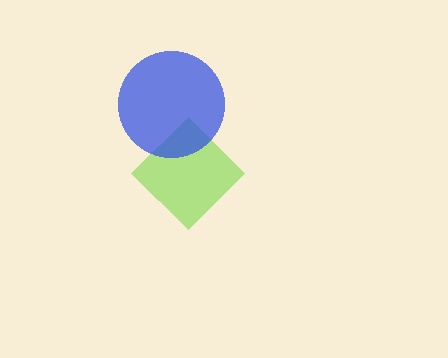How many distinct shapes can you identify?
There are 2 distinct shapes: a lime diamond, a blue circle.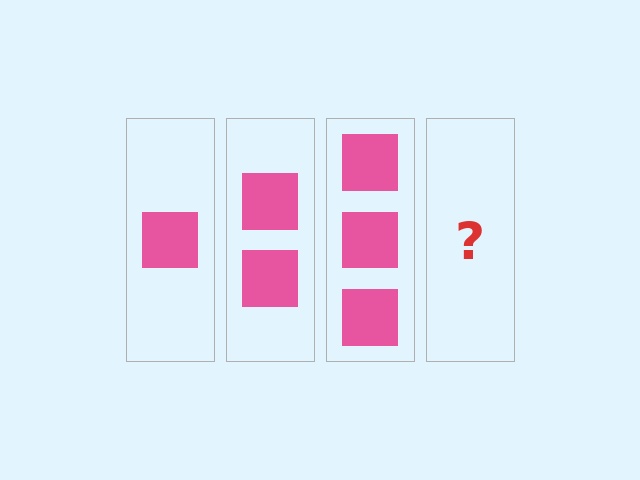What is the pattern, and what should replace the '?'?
The pattern is that each step adds one more square. The '?' should be 4 squares.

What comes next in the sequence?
The next element should be 4 squares.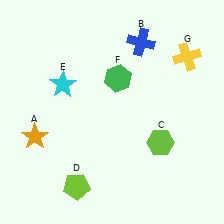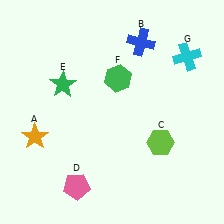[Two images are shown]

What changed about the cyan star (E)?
In Image 1, E is cyan. In Image 2, it changed to green.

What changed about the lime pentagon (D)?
In Image 1, D is lime. In Image 2, it changed to pink.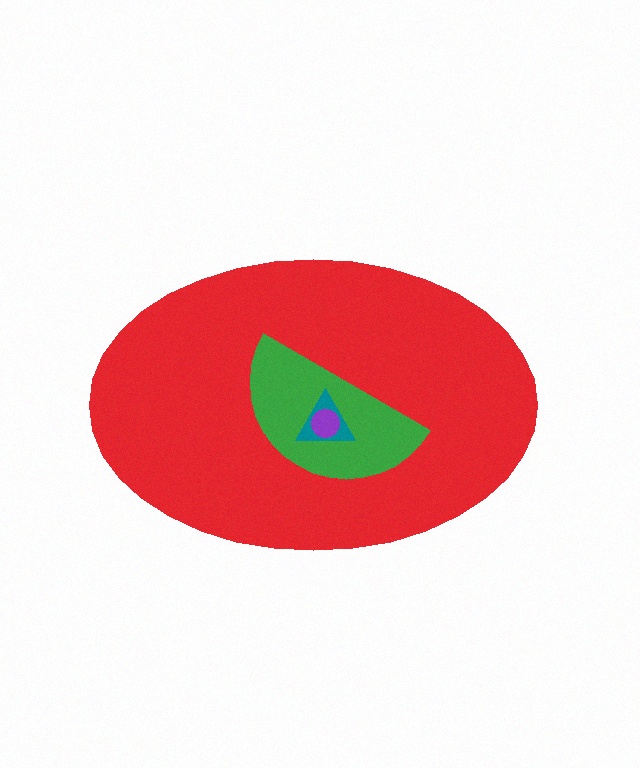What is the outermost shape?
The red ellipse.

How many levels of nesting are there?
4.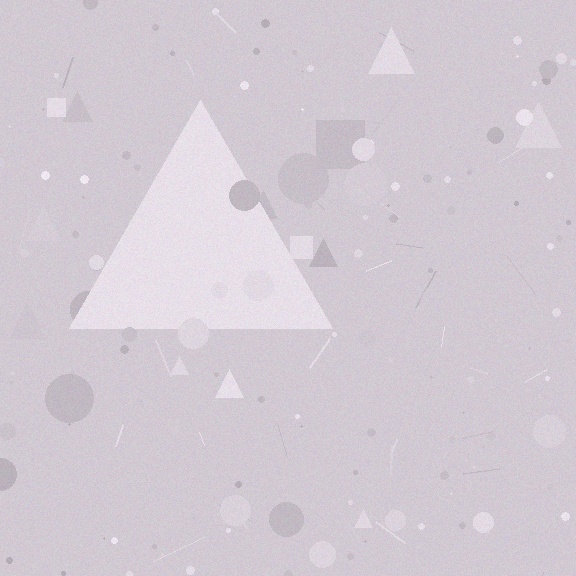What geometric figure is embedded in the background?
A triangle is embedded in the background.